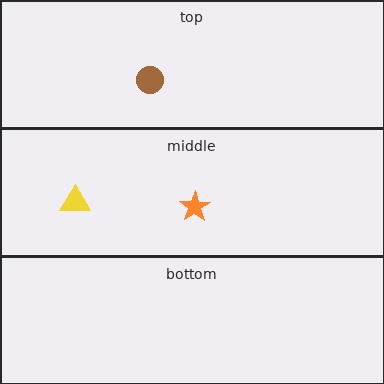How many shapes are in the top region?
1.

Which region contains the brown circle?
The top region.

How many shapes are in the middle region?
2.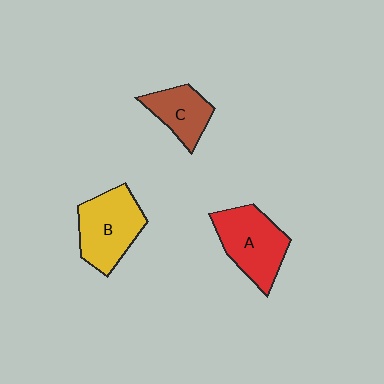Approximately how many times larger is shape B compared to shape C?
Approximately 1.5 times.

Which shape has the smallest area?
Shape C (brown).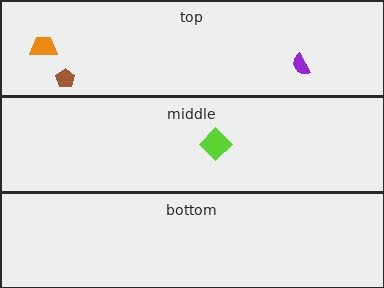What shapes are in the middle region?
The lime diamond.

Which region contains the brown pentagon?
The top region.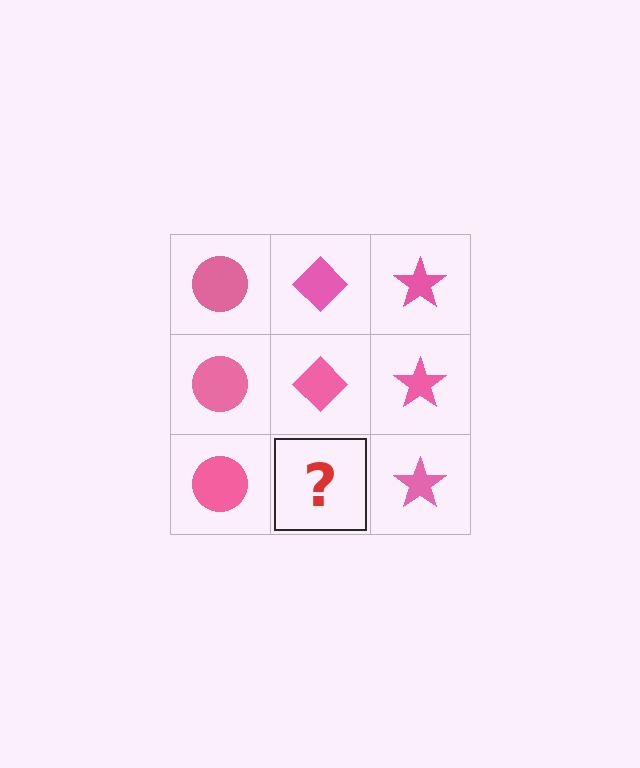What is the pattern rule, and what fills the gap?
The rule is that each column has a consistent shape. The gap should be filled with a pink diamond.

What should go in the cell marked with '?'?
The missing cell should contain a pink diamond.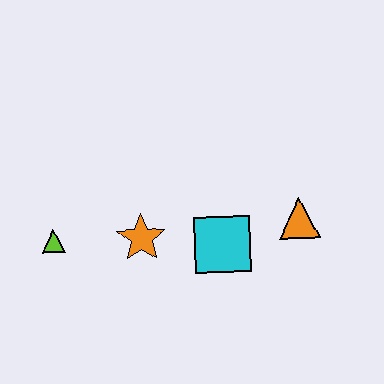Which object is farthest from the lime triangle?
The orange triangle is farthest from the lime triangle.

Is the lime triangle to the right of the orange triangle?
No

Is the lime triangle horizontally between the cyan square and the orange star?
No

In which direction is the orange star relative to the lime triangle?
The orange star is to the right of the lime triangle.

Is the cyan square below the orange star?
Yes